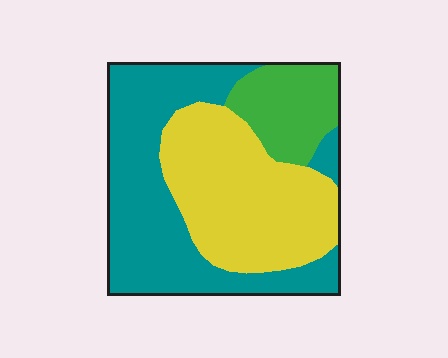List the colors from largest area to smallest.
From largest to smallest: teal, yellow, green.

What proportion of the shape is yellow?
Yellow takes up about three eighths (3/8) of the shape.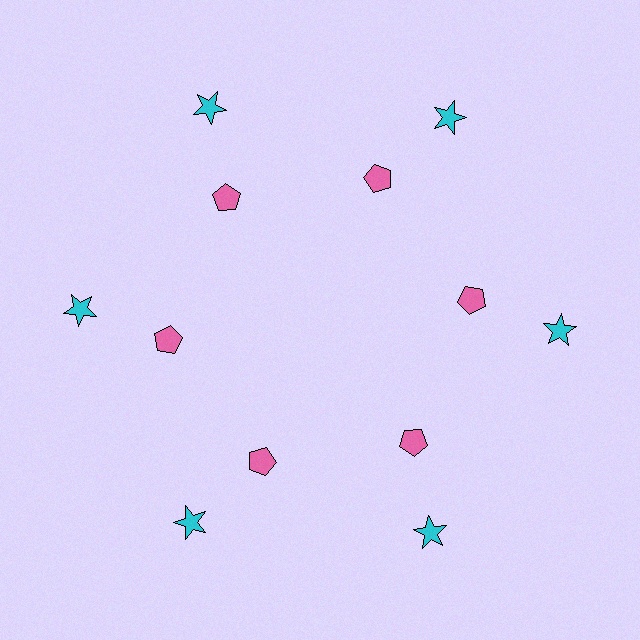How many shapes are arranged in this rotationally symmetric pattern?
There are 12 shapes, arranged in 6 groups of 2.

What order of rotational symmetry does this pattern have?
This pattern has 6-fold rotational symmetry.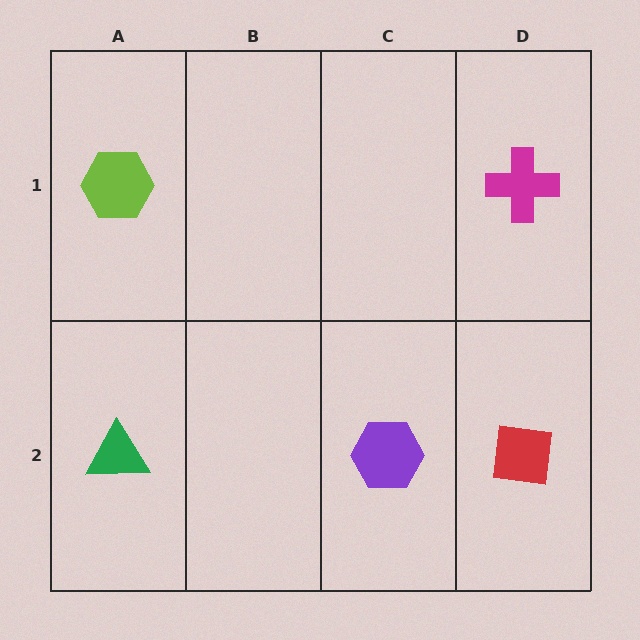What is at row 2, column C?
A purple hexagon.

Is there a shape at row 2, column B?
No, that cell is empty.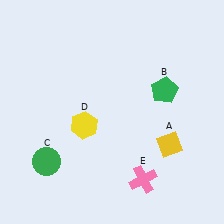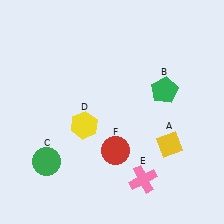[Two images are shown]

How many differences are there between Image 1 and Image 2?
There is 1 difference between the two images.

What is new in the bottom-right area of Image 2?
A red circle (F) was added in the bottom-right area of Image 2.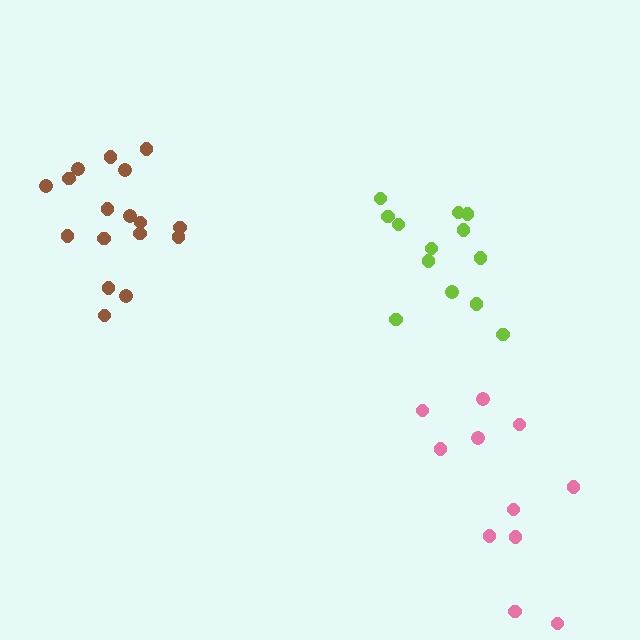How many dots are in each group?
Group 1: 13 dots, Group 2: 17 dots, Group 3: 11 dots (41 total).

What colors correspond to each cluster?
The clusters are colored: lime, brown, pink.